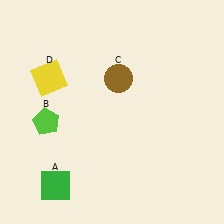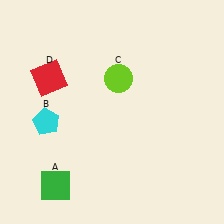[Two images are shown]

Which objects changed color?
B changed from lime to cyan. C changed from brown to lime. D changed from yellow to red.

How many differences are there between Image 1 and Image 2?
There are 3 differences between the two images.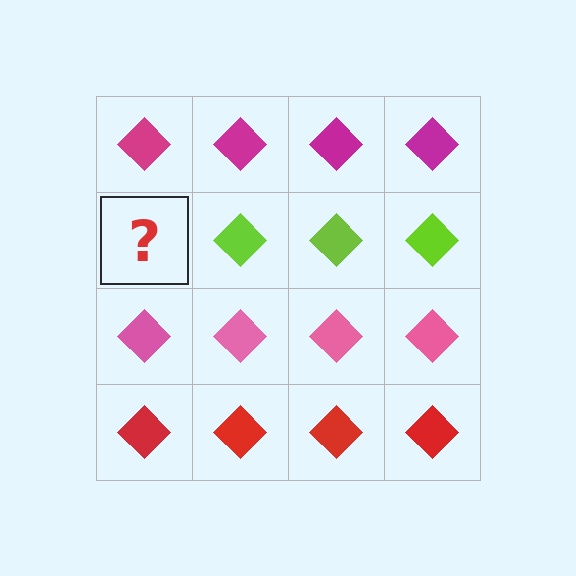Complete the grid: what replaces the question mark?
The question mark should be replaced with a lime diamond.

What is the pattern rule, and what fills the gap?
The rule is that each row has a consistent color. The gap should be filled with a lime diamond.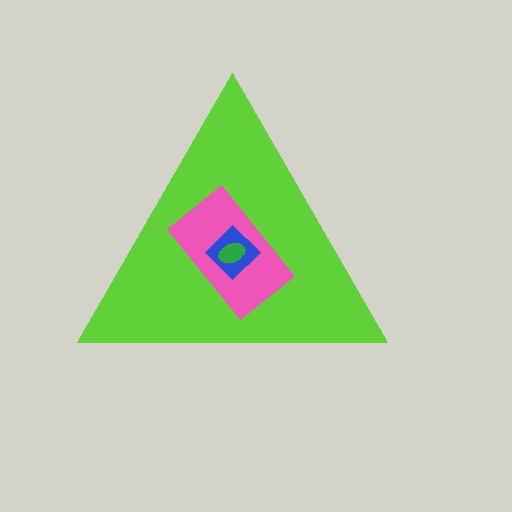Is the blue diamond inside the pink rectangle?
Yes.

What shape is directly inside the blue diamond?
The green ellipse.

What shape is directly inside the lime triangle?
The pink rectangle.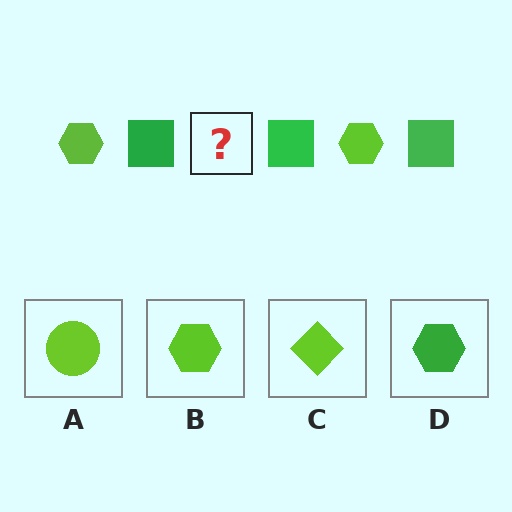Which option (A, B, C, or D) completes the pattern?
B.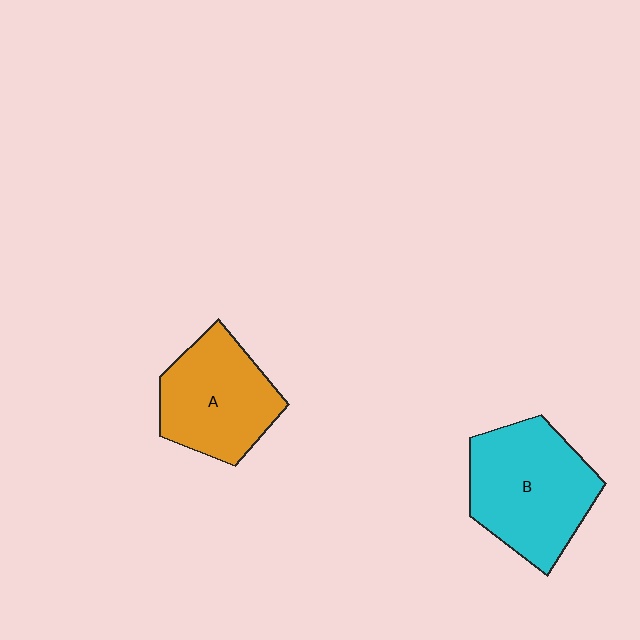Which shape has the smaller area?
Shape A (orange).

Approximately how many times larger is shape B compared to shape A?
Approximately 1.2 times.